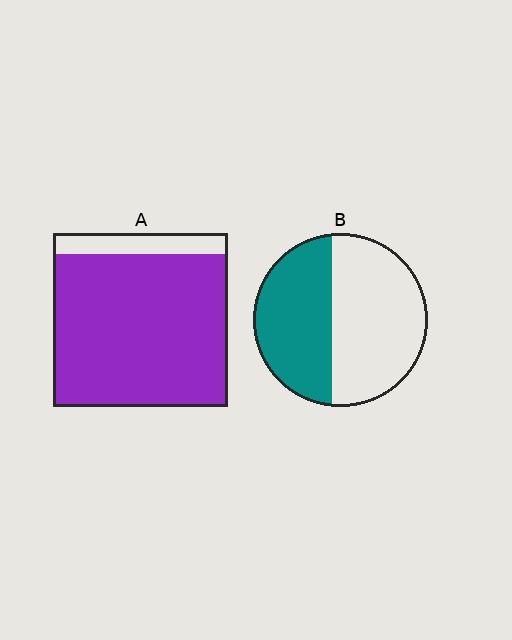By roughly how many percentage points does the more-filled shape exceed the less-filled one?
By roughly 45 percentage points (A over B).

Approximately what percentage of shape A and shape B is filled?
A is approximately 90% and B is approximately 45%.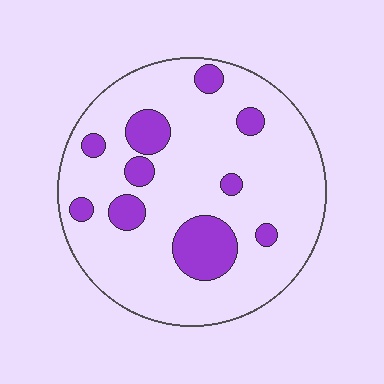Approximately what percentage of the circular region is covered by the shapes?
Approximately 20%.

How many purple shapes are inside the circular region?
10.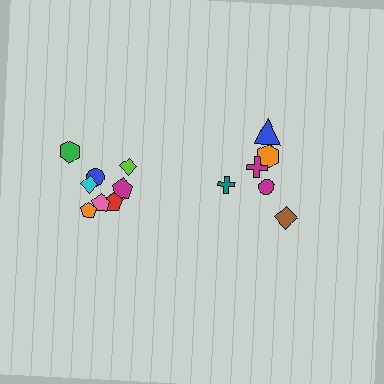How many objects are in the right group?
There are 6 objects.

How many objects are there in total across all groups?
There are 14 objects.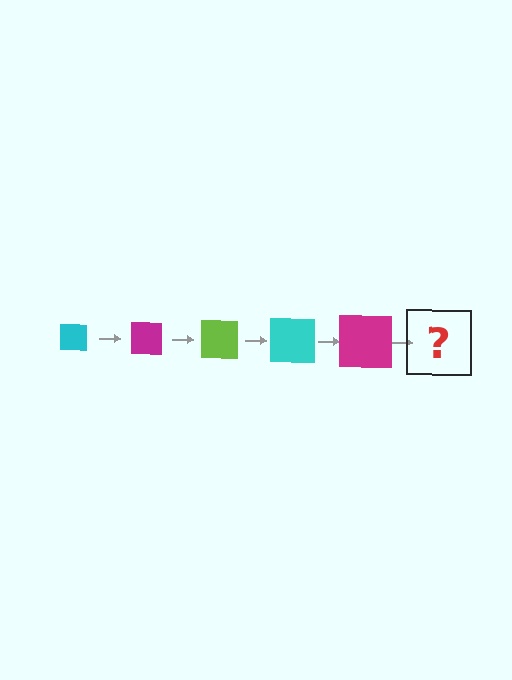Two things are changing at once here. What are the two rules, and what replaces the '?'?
The two rules are that the square grows larger each step and the color cycles through cyan, magenta, and lime. The '?' should be a lime square, larger than the previous one.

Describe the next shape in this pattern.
It should be a lime square, larger than the previous one.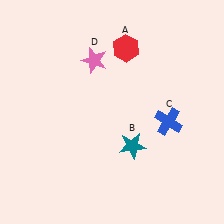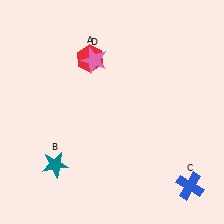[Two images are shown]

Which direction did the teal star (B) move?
The teal star (B) moved left.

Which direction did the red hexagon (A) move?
The red hexagon (A) moved left.